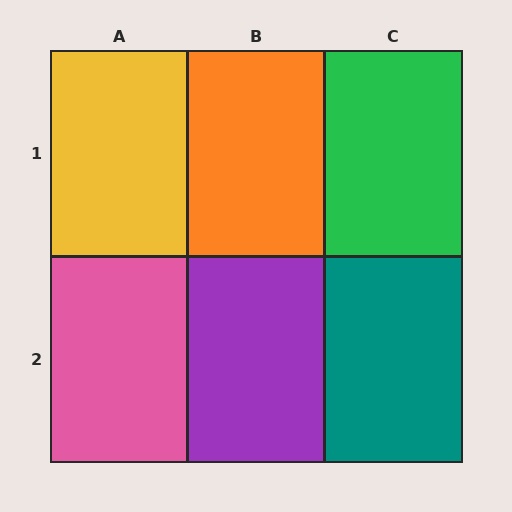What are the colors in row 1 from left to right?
Yellow, orange, green.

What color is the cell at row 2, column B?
Purple.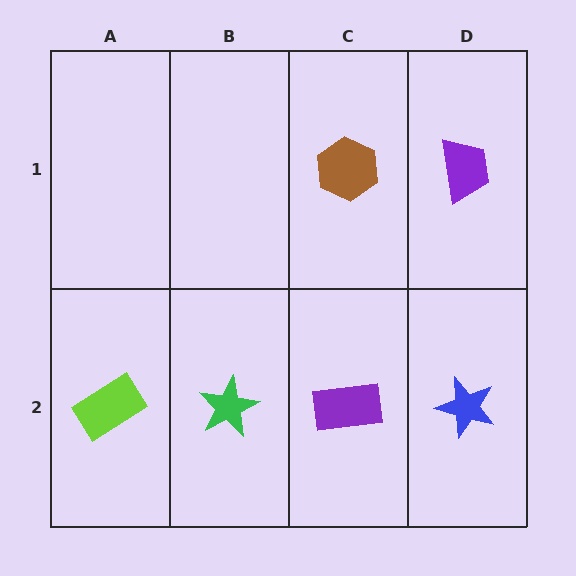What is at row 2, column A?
A lime rectangle.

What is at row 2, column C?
A purple rectangle.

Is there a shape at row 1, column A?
No, that cell is empty.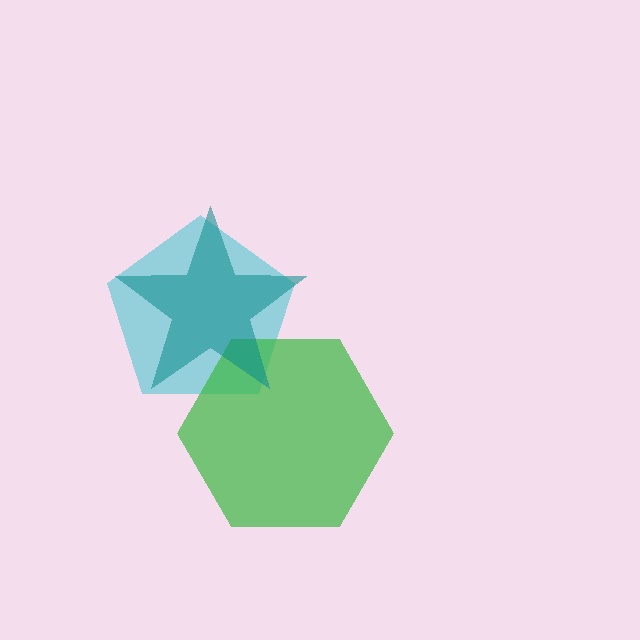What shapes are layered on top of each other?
The layered shapes are: a cyan pentagon, a green hexagon, a teal star.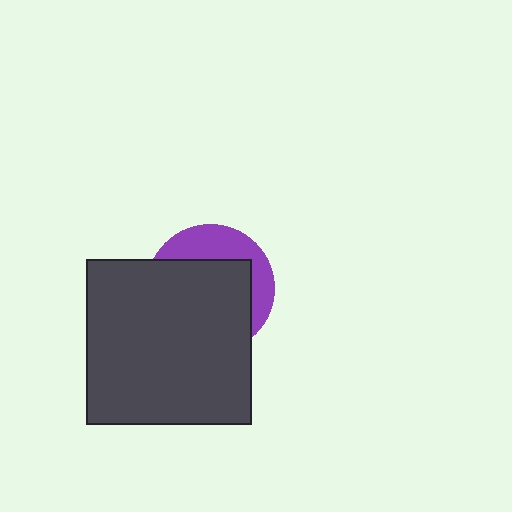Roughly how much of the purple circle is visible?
A small part of it is visible (roughly 33%).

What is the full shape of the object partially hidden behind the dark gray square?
The partially hidden object is a purple circle.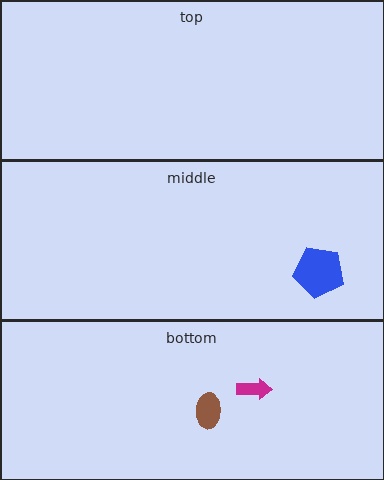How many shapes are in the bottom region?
2.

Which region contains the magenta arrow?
The bottom region.